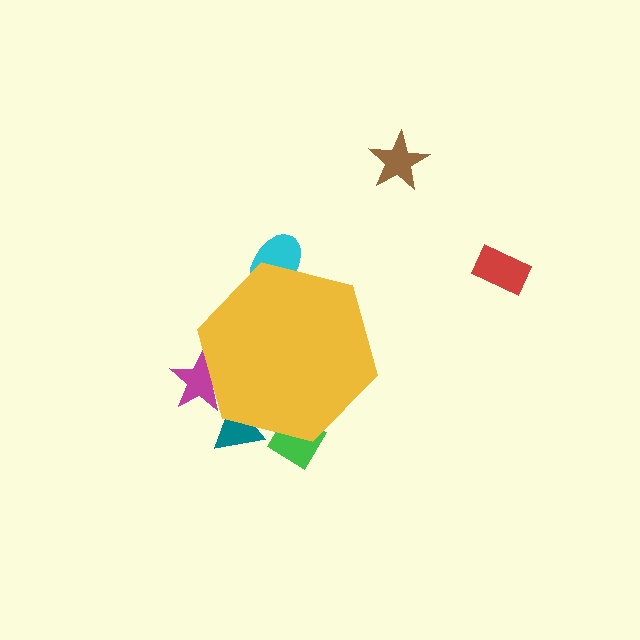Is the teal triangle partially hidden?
Yes, the teal triangle is partially hidden behind the yellow hexagon.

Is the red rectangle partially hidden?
No, the red rectangle is fully visible.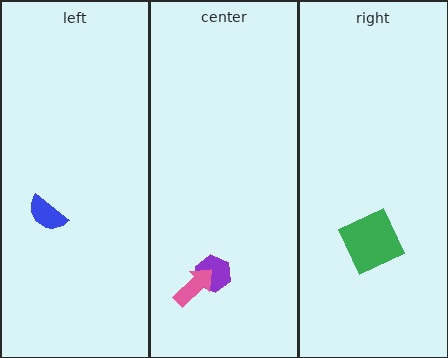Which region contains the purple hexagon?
The center region.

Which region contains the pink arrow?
The center region.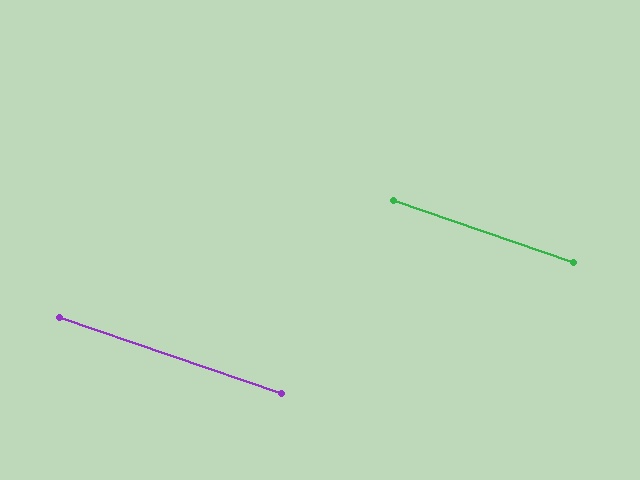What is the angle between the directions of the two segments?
Approximately 0 degrees.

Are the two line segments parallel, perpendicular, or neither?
Parallel — their directions differ by only 0.1°.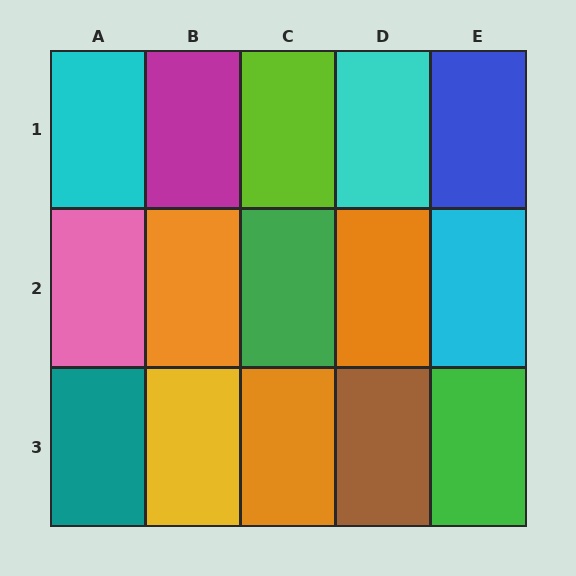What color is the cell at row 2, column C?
Green.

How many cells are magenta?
1 cell is magenta.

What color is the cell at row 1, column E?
Blue.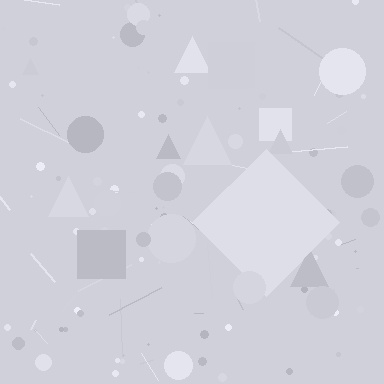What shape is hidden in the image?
A diamond is hidden in the image.